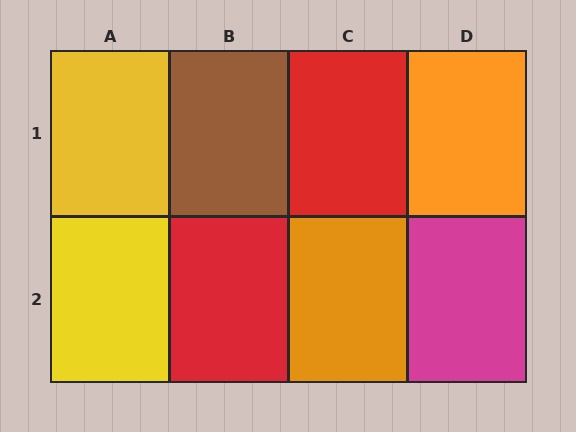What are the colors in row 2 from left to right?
Yellow, red, orange, magenta.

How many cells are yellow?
2 cells are yellow.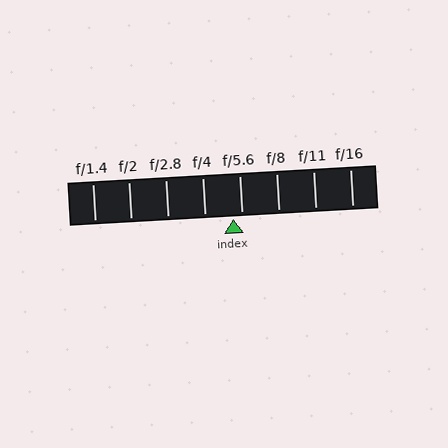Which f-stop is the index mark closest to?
The index mark is closest to f/5.6.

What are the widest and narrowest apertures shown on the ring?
The widest aperture shown is f/1.4 and the narrowest is f/16.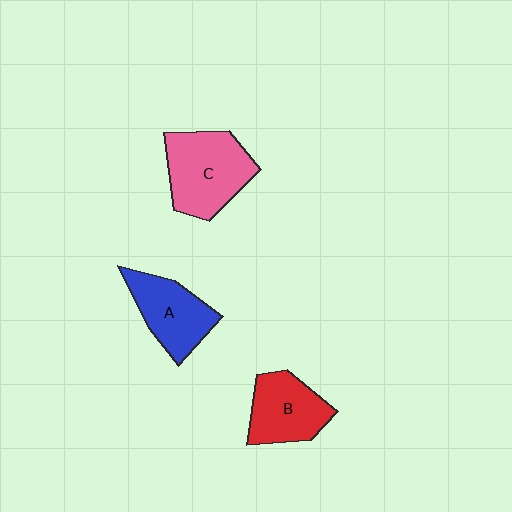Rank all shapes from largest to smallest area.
From largest to smallest: C (pink), A (blue), B (red).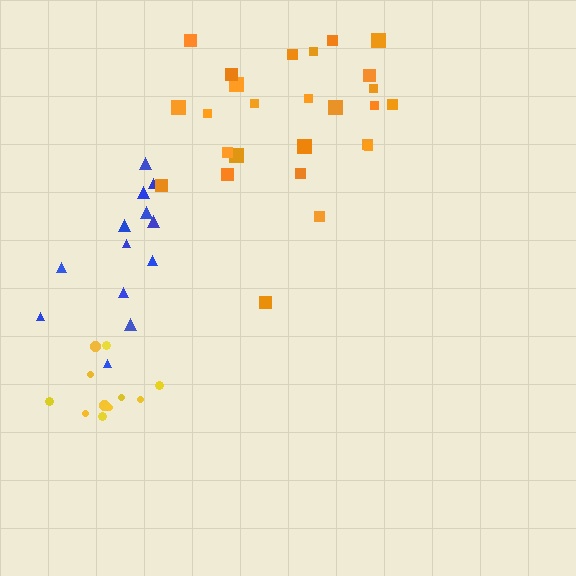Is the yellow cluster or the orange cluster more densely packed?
Yellow.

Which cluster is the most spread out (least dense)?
Blue.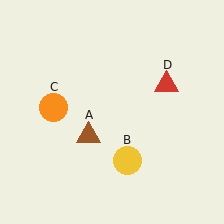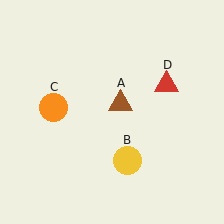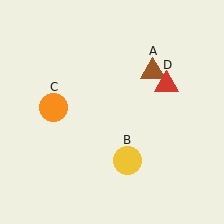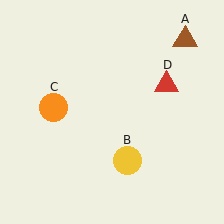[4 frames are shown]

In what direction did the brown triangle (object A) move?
The brown triangle (object A) moved up and to the right.